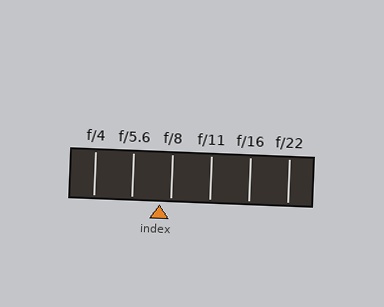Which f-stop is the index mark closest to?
The index mark is closest to f/8.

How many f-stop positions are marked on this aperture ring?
There are 6 f-stop positions marked.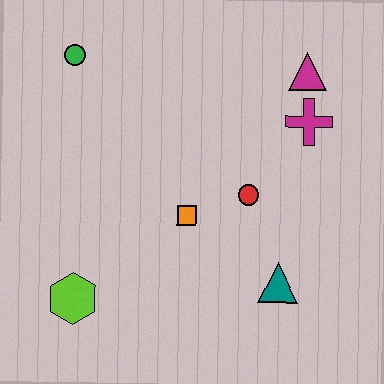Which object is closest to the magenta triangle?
The magenta cross is closest to the magenta triangle.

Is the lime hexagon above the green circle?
No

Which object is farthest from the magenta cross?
The lime hexagon is farthest from the magenta cross.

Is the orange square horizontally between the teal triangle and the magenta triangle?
No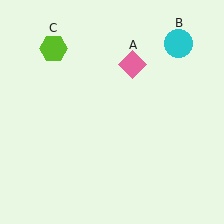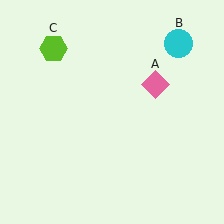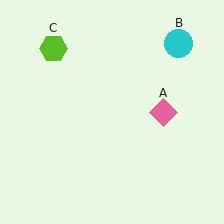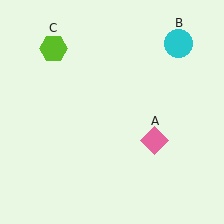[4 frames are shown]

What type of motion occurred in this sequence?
The pink diamond (object A) rotated clockwise around the center of the scene.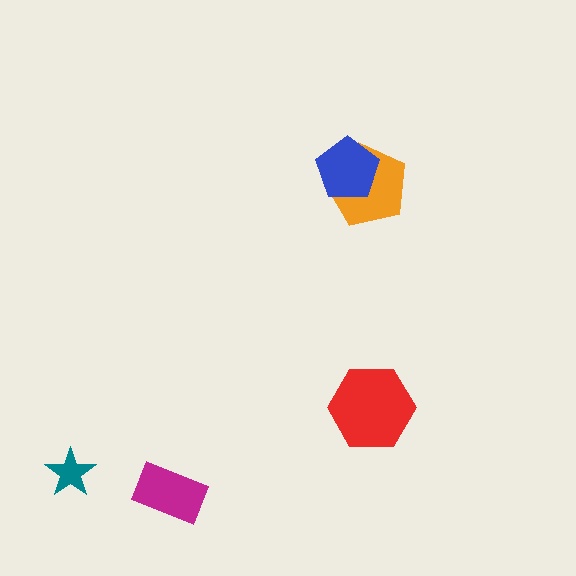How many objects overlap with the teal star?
0 objects overlap with the teal star.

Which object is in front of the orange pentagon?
The blue pentagon is in front of the orange pentagon.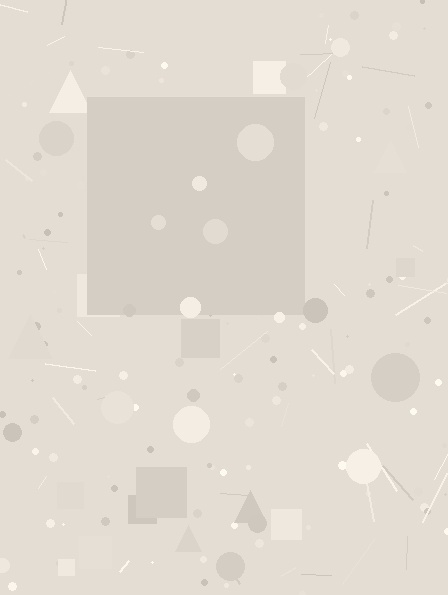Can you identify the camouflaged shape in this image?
The camouflaged shape is a square.